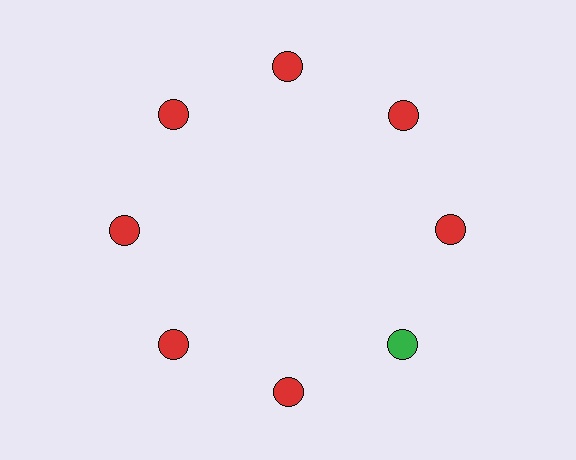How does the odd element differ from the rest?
It has a different color: green instead of red.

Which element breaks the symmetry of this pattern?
The green circle at roughly the 4 o'clock position breaks the symmetry. All other shapes are red circles.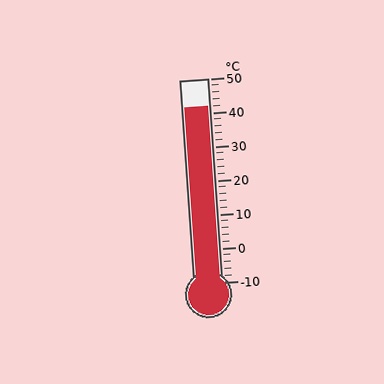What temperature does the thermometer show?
The thermometer shows approximately 42°C.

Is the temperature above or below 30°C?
The temperature is above 30°C.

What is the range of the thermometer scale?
The thermometer scale ranges from -10°C to 50°C.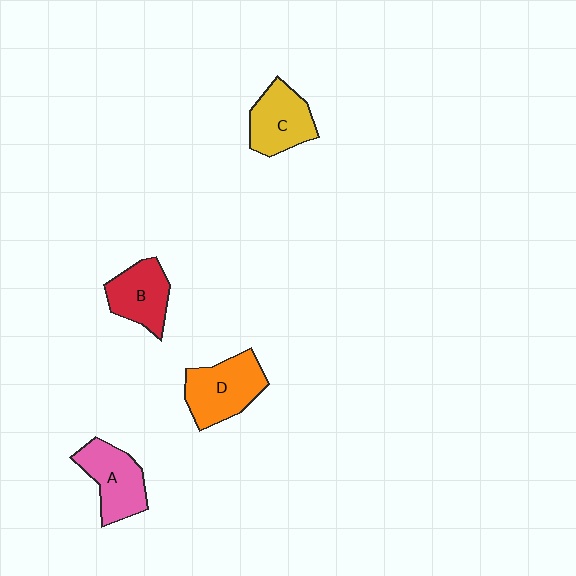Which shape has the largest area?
Shape D (orange).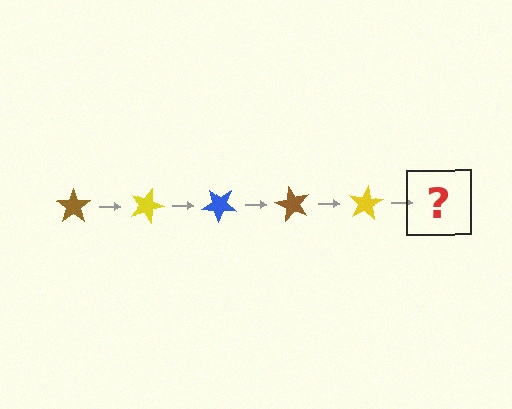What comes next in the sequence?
The next element should be a blue star, rotated 100 degrees from the start.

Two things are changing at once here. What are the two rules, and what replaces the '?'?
The two rules are that it rotates 20 degrees each step and the color cycles through brown, yellow, and blue. The '?' should be a blue star, rotated 100 degrees from the start.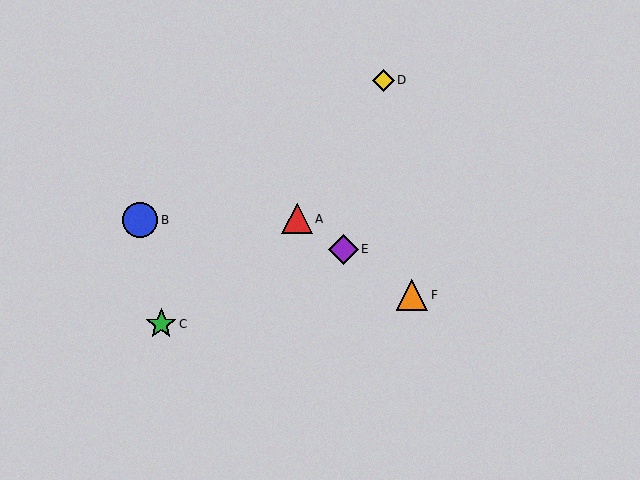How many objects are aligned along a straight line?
3 objects (A, E, F) are aligned along a straight line.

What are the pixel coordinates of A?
Object A is at (297, 219).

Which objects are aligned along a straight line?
Objects A, E, F are aligned along a straight line.